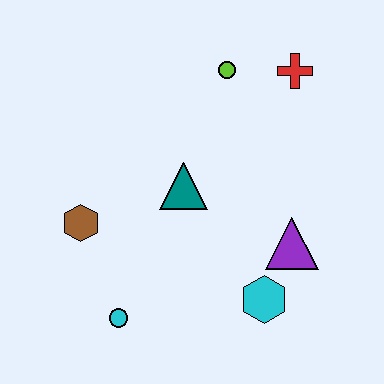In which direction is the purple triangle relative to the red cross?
The purple triangle is below the red cross.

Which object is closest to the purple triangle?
The cyan hexagon is closest to the purple triangle.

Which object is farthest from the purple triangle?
The brown hexagon is farthest from the purple triangle.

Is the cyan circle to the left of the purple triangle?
Yes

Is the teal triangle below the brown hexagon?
No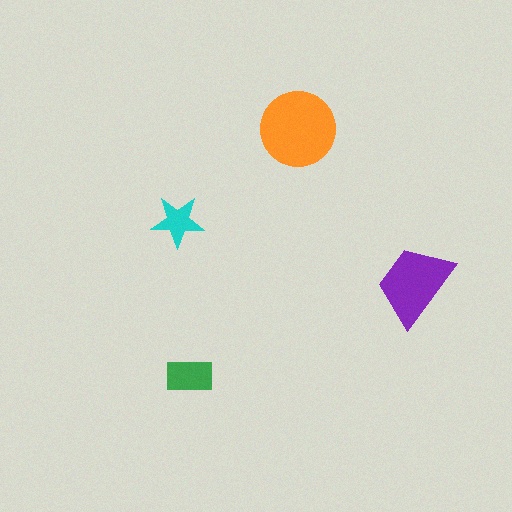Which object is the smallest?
The cyan star.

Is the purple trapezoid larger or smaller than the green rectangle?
Larger.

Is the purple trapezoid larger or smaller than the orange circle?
Smaller.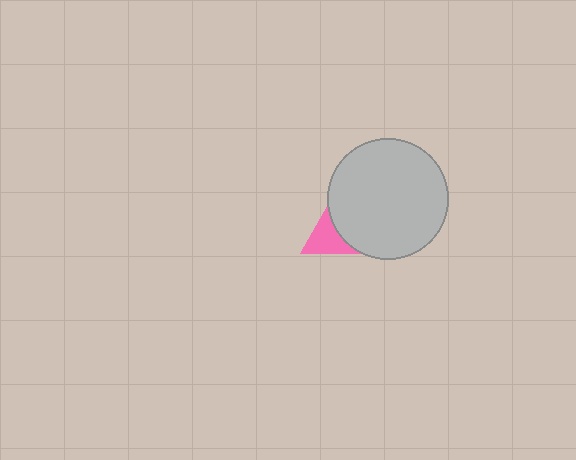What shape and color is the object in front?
The object in front is a light gray circle.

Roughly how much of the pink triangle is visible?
A small part of it is visible (roughly 33%).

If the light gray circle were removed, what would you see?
You would see the complete pink triangle.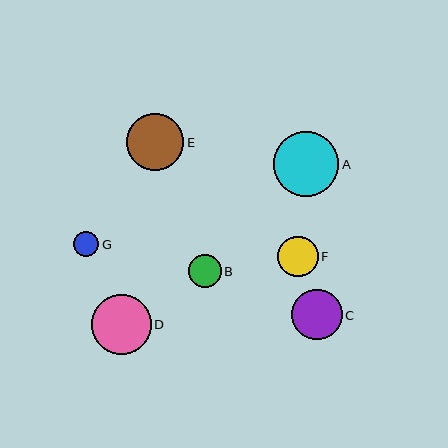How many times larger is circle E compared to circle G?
Circle E is approximately 2.3 times the size of circle G.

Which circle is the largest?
Circle A is the largest with a size of approximately 65 pixels.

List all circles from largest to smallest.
From largest to smallest: A, D, E, C, F, B, G.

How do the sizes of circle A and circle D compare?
Circle A and circle D are approximately the same size.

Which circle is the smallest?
Circle G is the smallest with a size of approximately 25 pixels.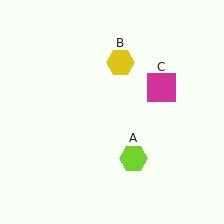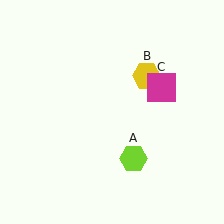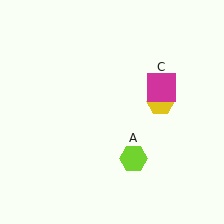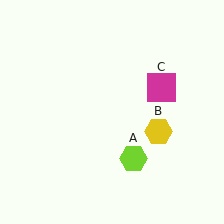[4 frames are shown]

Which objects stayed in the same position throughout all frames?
Lime hexagon (object A) and magenta square (object C) remained stationary.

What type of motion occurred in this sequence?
The yellow hexagon (object B) rotated clockwise around the center of the scene.